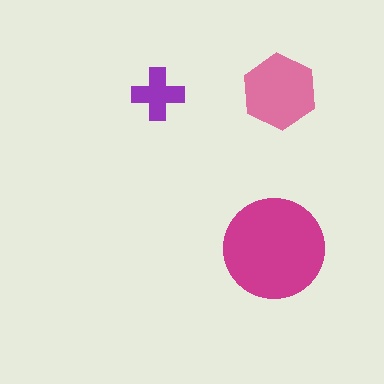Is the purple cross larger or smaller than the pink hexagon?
Smaller.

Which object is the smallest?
The purple cross.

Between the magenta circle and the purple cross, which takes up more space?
The magenta circle.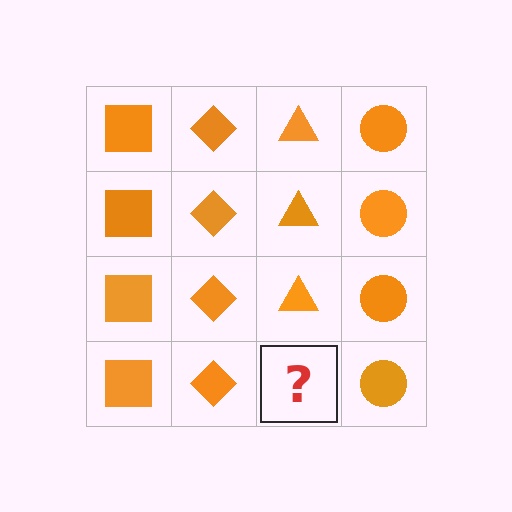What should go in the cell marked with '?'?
The missing cell should contain an orange triangle.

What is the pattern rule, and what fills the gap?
The rule is that each column has a consistent shape. The gap should be filled with an orange triangle.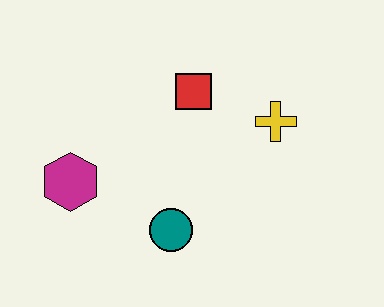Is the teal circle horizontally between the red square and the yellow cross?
No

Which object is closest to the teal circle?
The magenta hexagon is closest to the teal circle.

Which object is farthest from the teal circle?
The yellow cross is farthest from the teal circle.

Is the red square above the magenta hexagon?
Yes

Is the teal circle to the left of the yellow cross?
Yes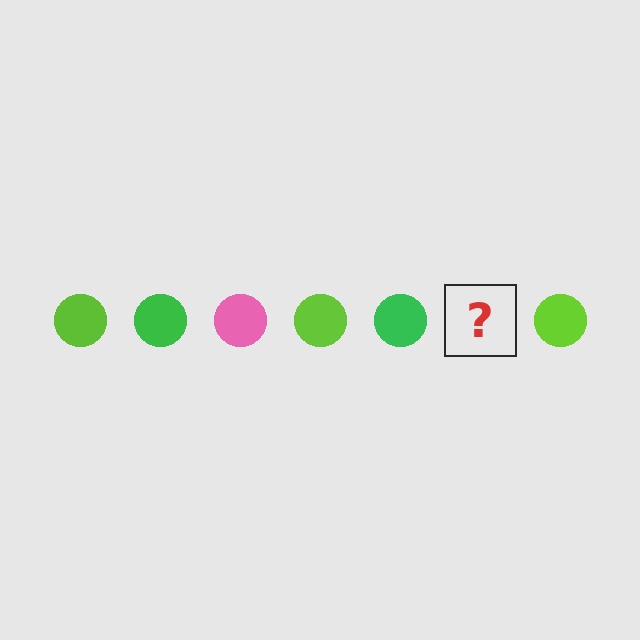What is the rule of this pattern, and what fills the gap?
The rule is that the pattern cycles through lime, green, pink circles. The gap should be filled with a pink circle.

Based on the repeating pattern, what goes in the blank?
The blank should be a pink circle.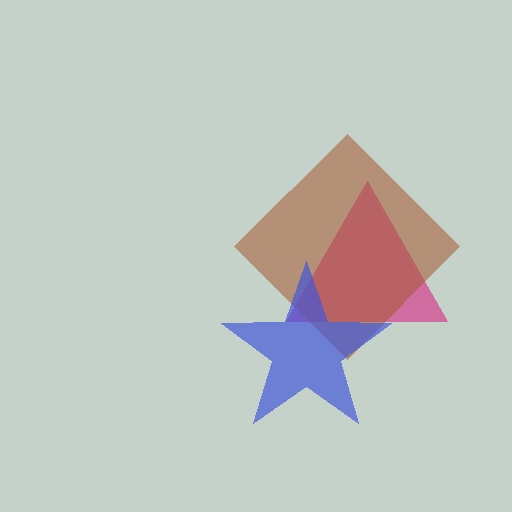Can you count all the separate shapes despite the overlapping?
Yes, there are 3 separate shapes.